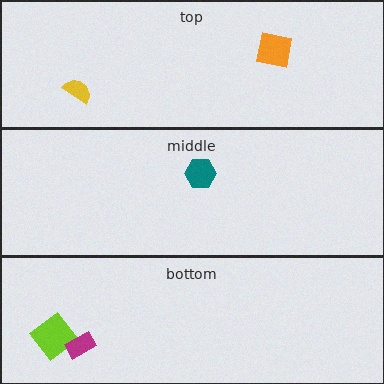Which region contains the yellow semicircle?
The top region.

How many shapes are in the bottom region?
2.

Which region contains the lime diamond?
The bottom region.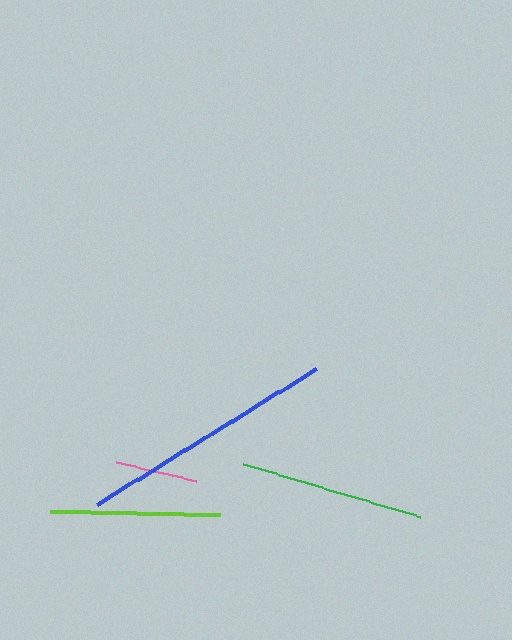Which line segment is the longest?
The blue line is the longest at approximately 257 pixels.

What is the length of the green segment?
The green segment is approximately 185 pixels long.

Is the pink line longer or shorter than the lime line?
The lime line is longer than the pink line.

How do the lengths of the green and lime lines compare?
The green and lime lines are approximately the same length.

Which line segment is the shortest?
The pink line is the shortest at approximately 82 pixels.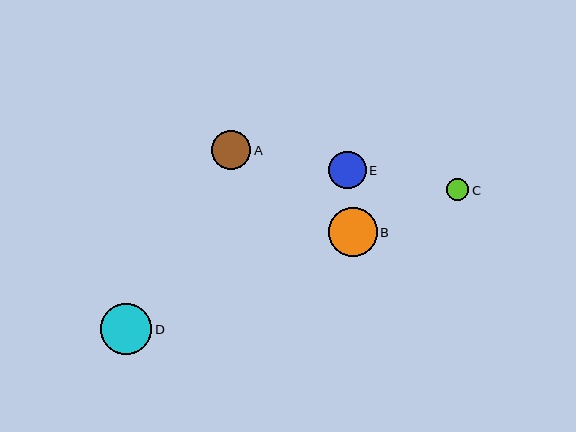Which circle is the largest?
Circle D is the largest with a size of approximately 51 pixels.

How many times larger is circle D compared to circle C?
Circle D is approximately 2.3 times the size of circle C.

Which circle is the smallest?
Circle C is the smallest with a size of approximately 22 pixels.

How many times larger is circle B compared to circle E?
Circle B is approximately 1.3 times the size of circle E.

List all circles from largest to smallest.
From largest to smallest: D, B, A, E, C.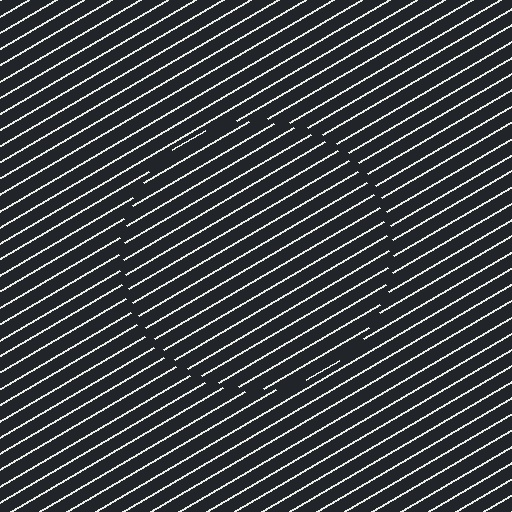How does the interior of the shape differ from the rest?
The interior of the shape contains the same grating, shifted by half a period — the contour is defined by the phase discontinuity where line-ends from the inner and outer gratings abut.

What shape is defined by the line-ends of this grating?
An illusory circle. The interior of the shape contains the same grating, shifted by half a period — the contour is defined by the phase discontinuity where line-ends from the inner and outer gratings abut.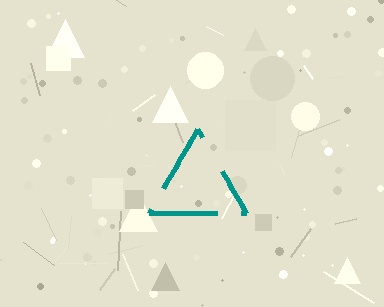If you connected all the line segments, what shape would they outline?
They would outline a triangle.